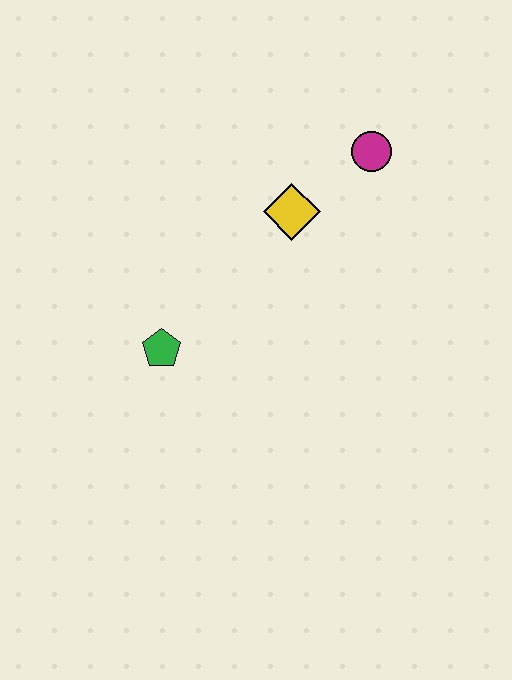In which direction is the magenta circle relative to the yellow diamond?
The magenta circle is to the right of the yellow diamond.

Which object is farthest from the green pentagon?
The magenta circle is farthest from the green pentagon.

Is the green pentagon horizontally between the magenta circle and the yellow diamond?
No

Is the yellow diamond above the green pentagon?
Yes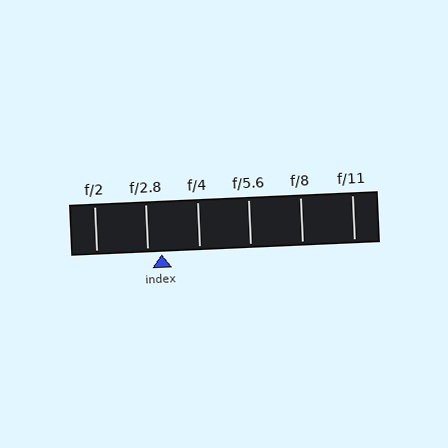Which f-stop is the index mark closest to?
The index mark is closest to f/2.8.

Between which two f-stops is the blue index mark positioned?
The index mark is between f/2.8 and f/4.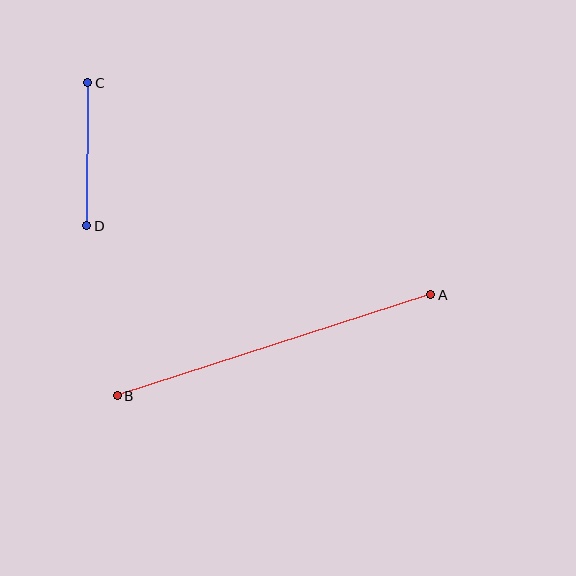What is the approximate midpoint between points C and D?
The midpoint is at approximately (87, 154) pixels.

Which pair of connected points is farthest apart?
Points A and B are farthest apart.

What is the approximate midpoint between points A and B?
The midpoint is at approximately (274, 345) pixels.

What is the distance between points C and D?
The distance is approximately 143 pixels.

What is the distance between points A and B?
The distance is approximately 330 pixels.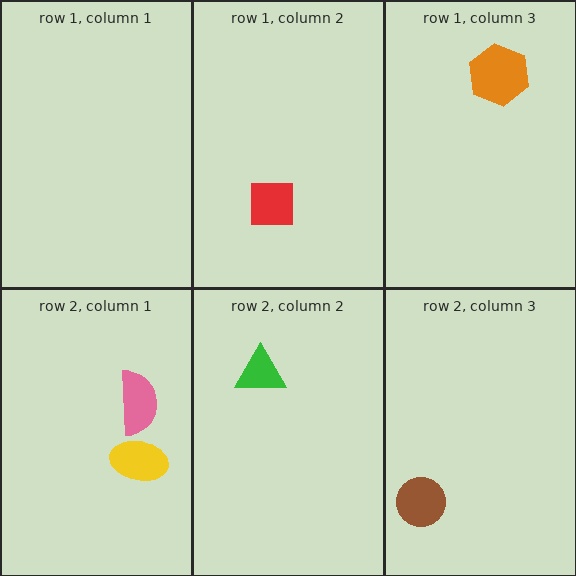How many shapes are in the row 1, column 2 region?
1.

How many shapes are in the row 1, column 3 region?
1.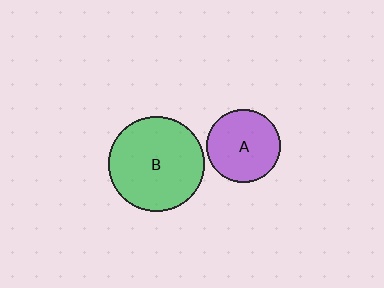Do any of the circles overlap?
No, none of the circles overlap.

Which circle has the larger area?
Circle B (green).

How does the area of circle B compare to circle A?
Approximately 1.7 times.